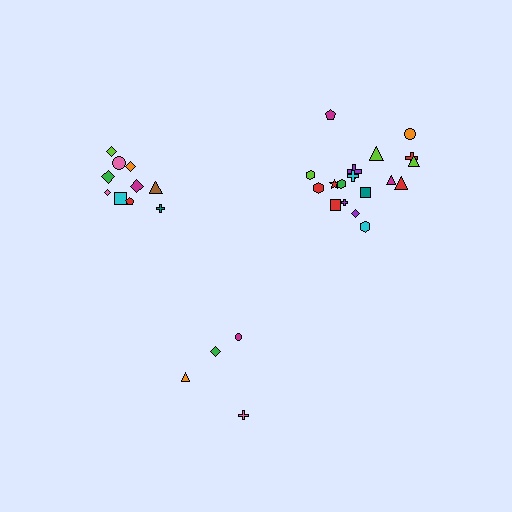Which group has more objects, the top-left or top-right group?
The top-right group.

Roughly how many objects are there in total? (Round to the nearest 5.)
Roughly 30 objects in total.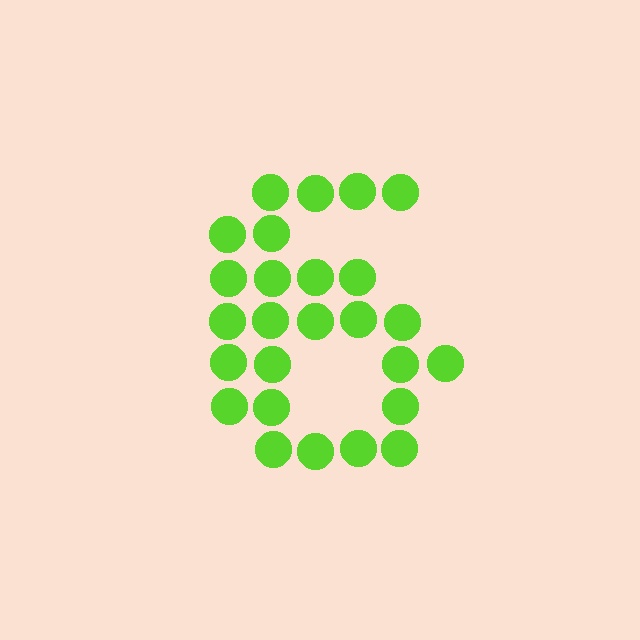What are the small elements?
The small elements are circles.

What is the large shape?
The large shape is the digit 6.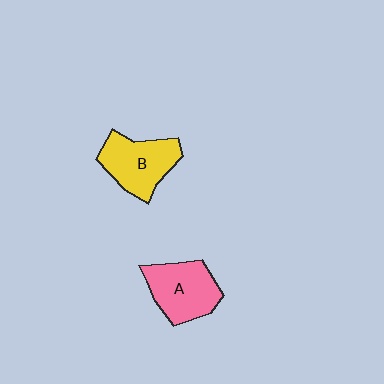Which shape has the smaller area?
Shape B (yellow).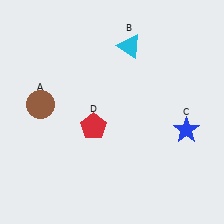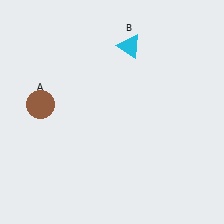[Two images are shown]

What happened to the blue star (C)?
The blue star (C) was removed in Image 2. It was in the bottom-right area of Image 1.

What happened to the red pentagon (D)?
The red pentagon (D) was removed in Image 2. It was in the bottom-left area of Image 1.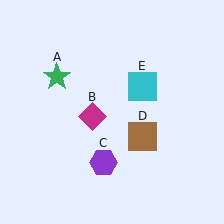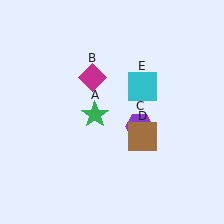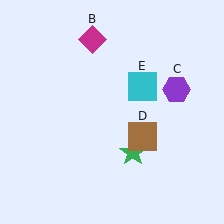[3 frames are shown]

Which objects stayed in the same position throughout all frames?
Brown square (object D) and cyan square (object E) remained stationary.